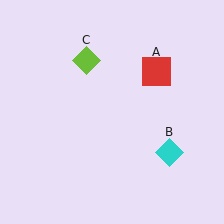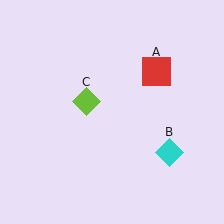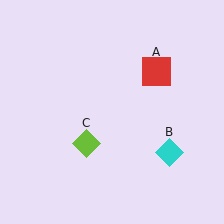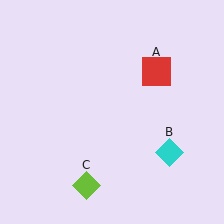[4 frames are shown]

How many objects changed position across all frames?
1 object changed position: lime diamond (object C).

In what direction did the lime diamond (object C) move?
The lime diamond (object C) moved down.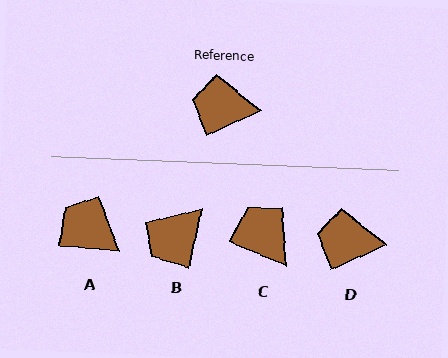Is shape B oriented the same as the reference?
No, it is off by about 52 degrees.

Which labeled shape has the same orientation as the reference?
D.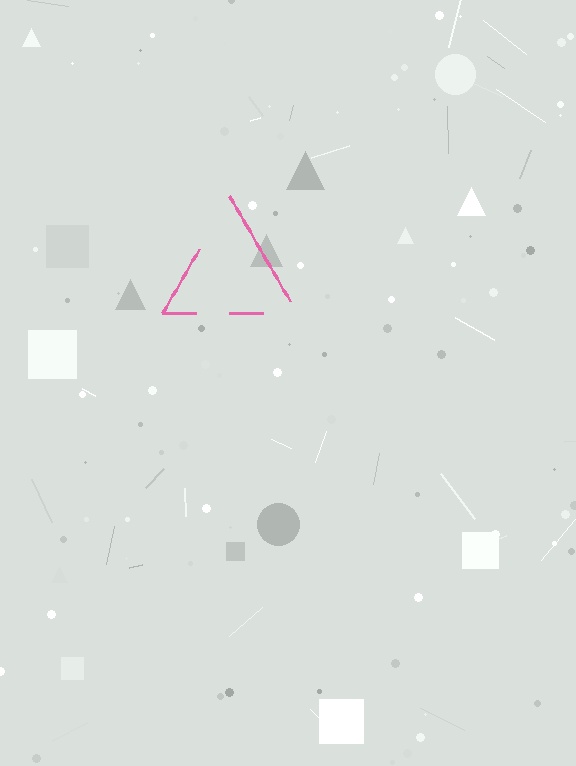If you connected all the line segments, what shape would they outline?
They would outline a triangle.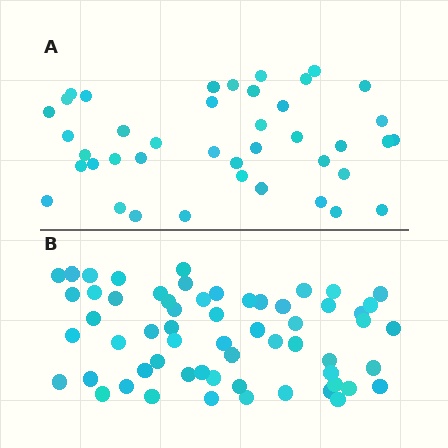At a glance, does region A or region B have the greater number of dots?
Region B (the bottom region) has more dots.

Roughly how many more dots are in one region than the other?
Region B has approximately 20 more dots than region A.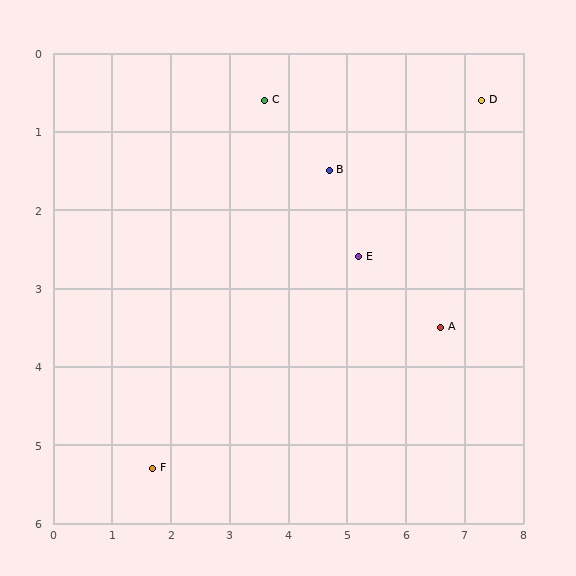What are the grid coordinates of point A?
Point A is at approximately (6.6, 3.5).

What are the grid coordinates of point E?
Point E is at approximately (5.2, 2.6).